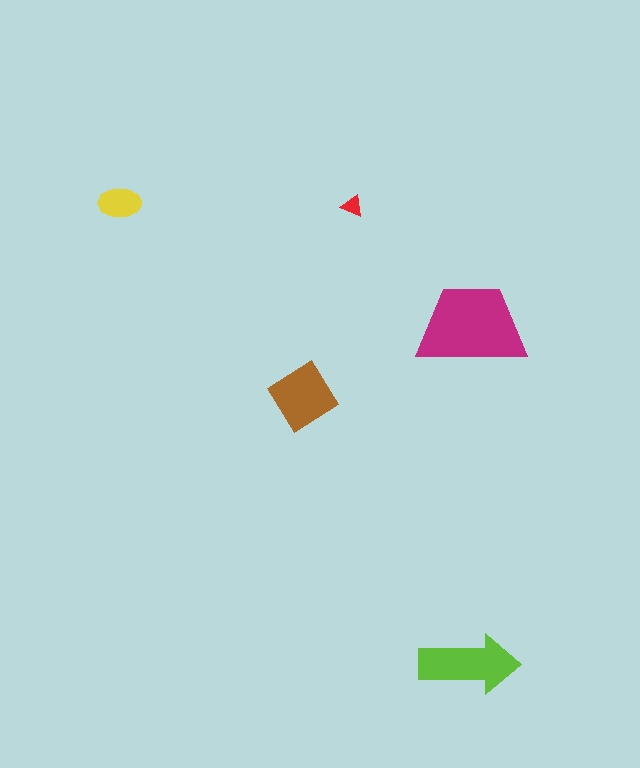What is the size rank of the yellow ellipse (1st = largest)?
4th.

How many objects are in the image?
There are 5 objects in the image.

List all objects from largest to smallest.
The magenta trapezoid, the lime arrow, the brown diamond, the yellow ellipse, the red triangle.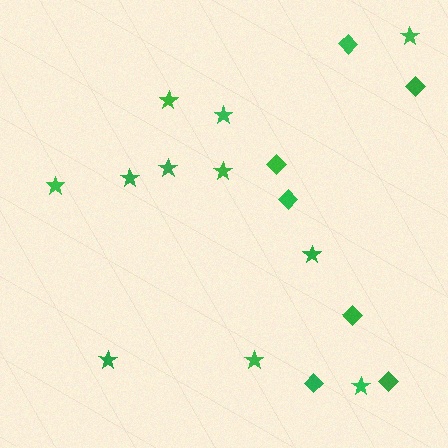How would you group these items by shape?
There are 2 groups: one group of stars (11) and one group of diamonds (7).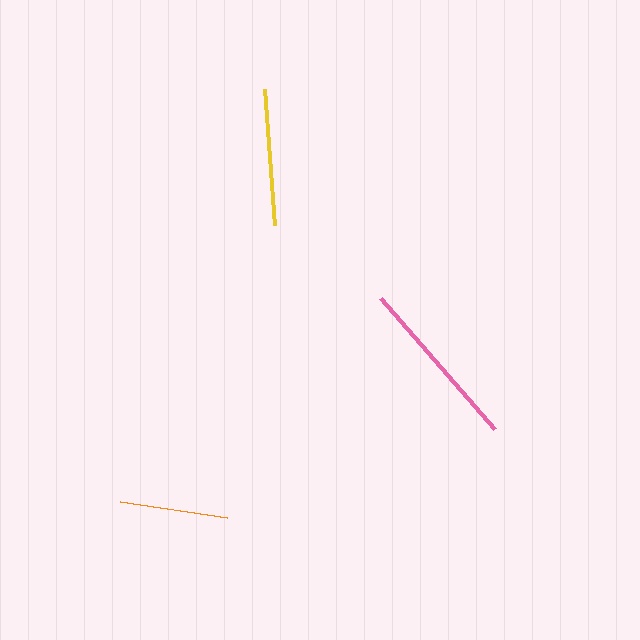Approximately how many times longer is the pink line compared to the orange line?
The pink line is approximately 1.6 times the length of the orange line.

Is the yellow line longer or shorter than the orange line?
The yellow line is longer than the orange line.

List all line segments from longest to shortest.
From longest to shortest: pink, yellow, orange.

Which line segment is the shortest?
The orange line is the shortest at approximately 109 pixels.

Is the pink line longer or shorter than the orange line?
The pink line is longer than the orange line.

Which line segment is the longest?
The pink line is the longest at approximately 174 pixels.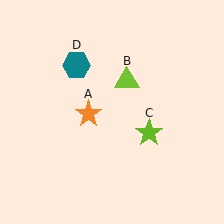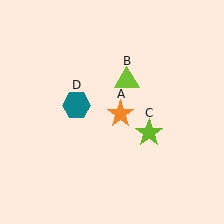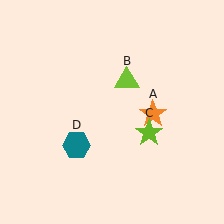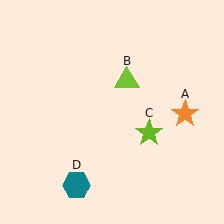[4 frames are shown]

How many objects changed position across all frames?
2 objects changed position: orange star (object A), teal hexagon (object D).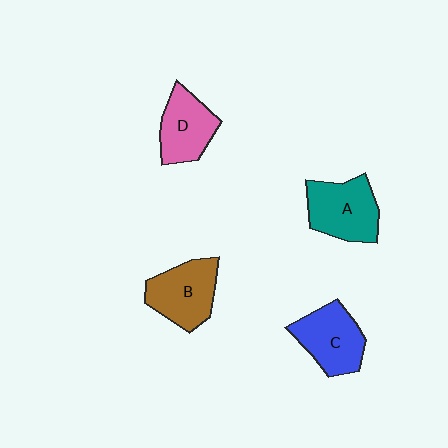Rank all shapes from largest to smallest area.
From largest to smallest: A (teal), B (brown), C (blue), D (pink).